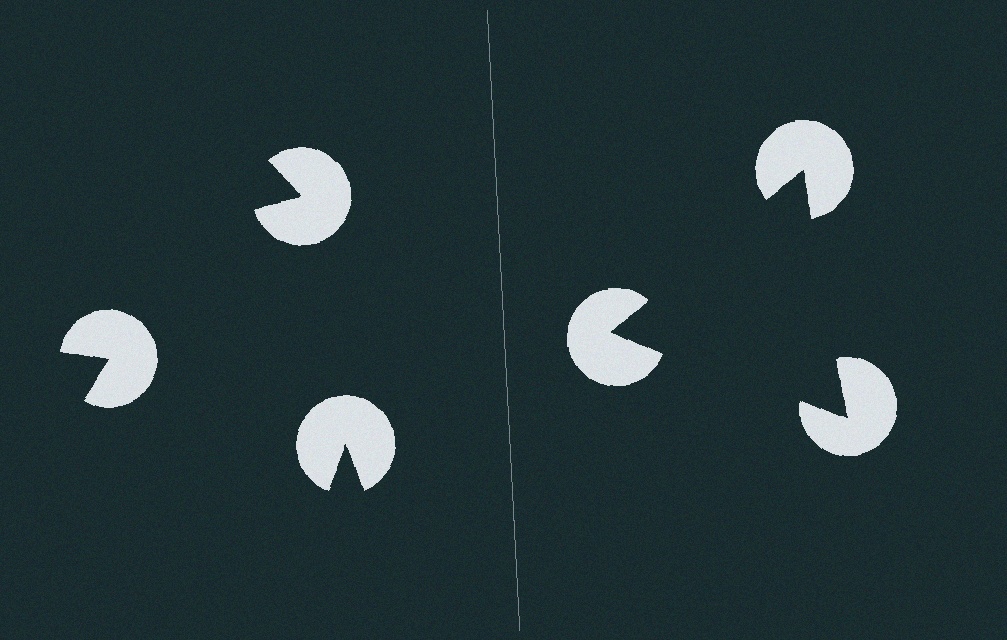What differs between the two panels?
The pac-man discs are positioned identically on both sides; only the wedge orientations differ. On the right they align to a triangle; on the left they are misaligned.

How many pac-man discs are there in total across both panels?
6 — 3 on each side.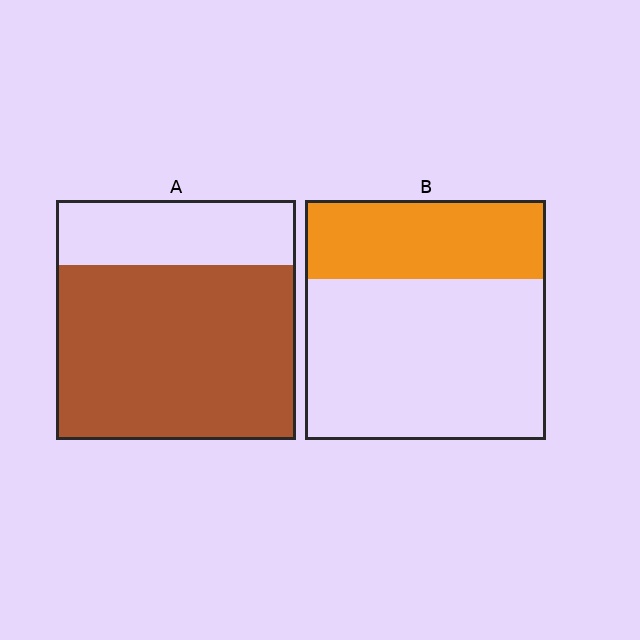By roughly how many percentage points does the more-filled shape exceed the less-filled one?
By roughly 40 percentage points (A over B).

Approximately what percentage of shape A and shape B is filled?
A is approximately 75% and B is approximately 35%.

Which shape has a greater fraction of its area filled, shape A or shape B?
Shape A.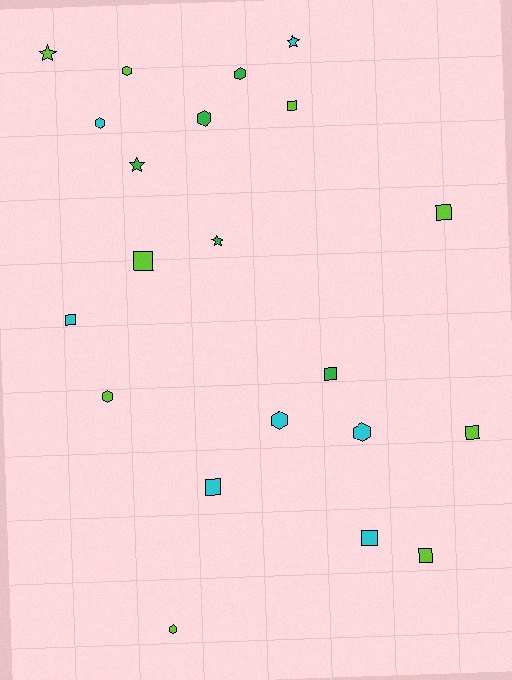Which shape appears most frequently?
Square, with 9 objects.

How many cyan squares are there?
There are 3 cyan squares.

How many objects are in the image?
There are 21 objects.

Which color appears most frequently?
Lime, with 9 objects.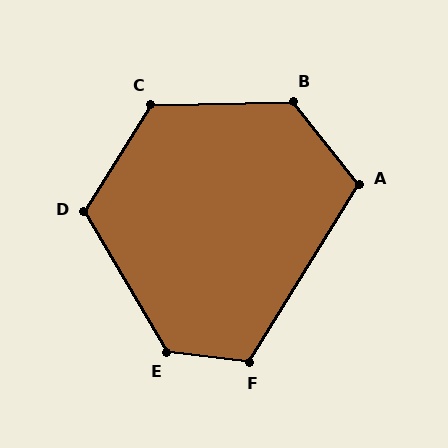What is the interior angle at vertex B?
Approximately 127 degrees (obtuse).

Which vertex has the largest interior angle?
E, at approximately 127 degrees.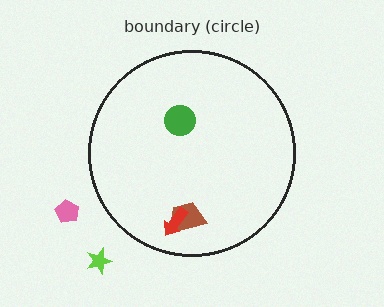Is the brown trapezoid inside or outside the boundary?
Inside.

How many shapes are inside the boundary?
3 inside, 2 outside.